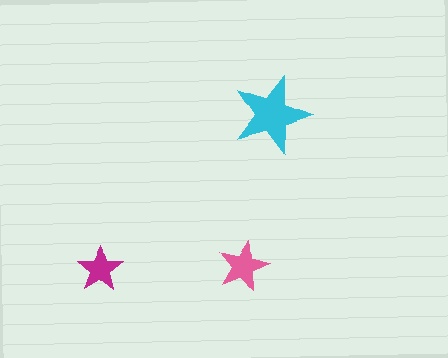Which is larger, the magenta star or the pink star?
The pink one.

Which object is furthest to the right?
The cyan star is rightmost.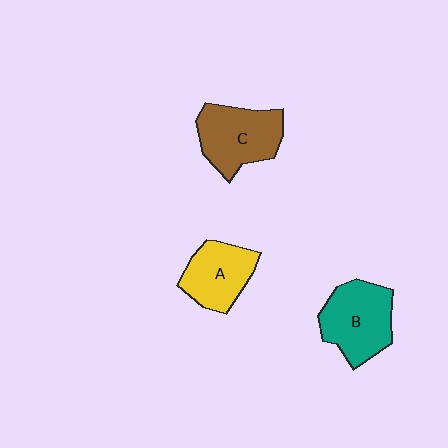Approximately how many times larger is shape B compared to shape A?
Approximately 1.2 times.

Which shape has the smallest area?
Shape A (yellow).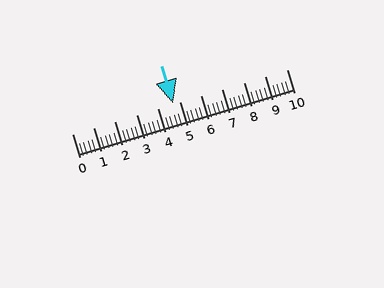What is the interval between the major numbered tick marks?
The major tick marks are spaced 1 units apart.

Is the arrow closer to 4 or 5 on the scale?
The arrow is closer to 5.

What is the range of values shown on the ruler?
The ruler shows values from 0 to 10.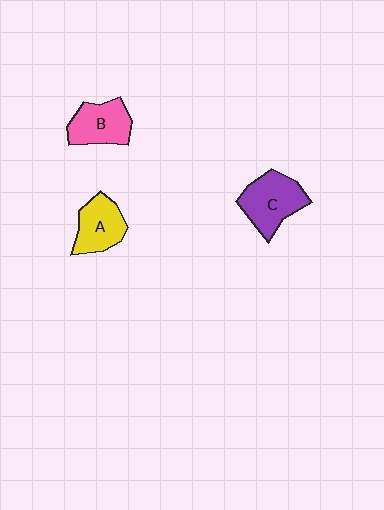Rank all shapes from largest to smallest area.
From largest to smallest: C (purple), B (pink), A (yellow).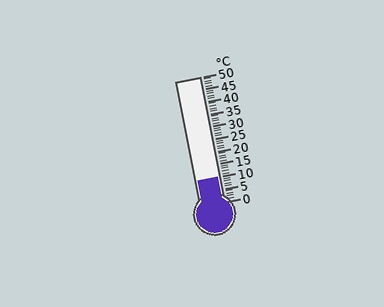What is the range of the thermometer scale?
The thermometer scale ranges from 0°C to 50°C.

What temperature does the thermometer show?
The thermometer shows approximately 10°C.